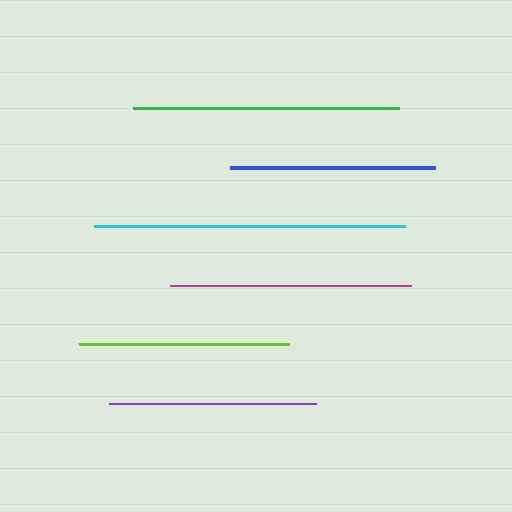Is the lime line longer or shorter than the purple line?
The lime line is longer than the purple line.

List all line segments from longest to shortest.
From longest to shortest: cyan, green, magenta, lime, purple, blue.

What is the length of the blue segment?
The blue segment is approximately 205 pixels long.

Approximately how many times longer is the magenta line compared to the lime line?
The magenta line is approximately 1.2 times the length of the lime line.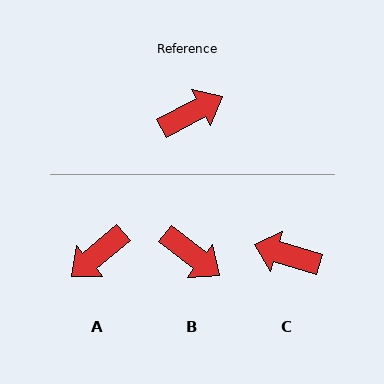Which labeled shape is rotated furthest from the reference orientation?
A, about 167 degrees away.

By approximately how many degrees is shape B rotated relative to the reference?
Approximately 65 degrees clockwise.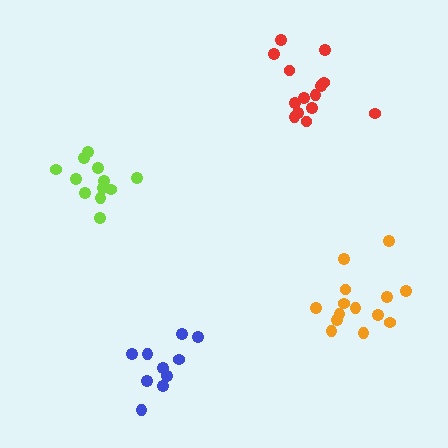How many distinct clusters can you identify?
There are 4 distinct clusters.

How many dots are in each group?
Group 1: 12 dots, Group 2: 14 dots, Group 3: 14 dots, Group 4: 10 dots (50 total).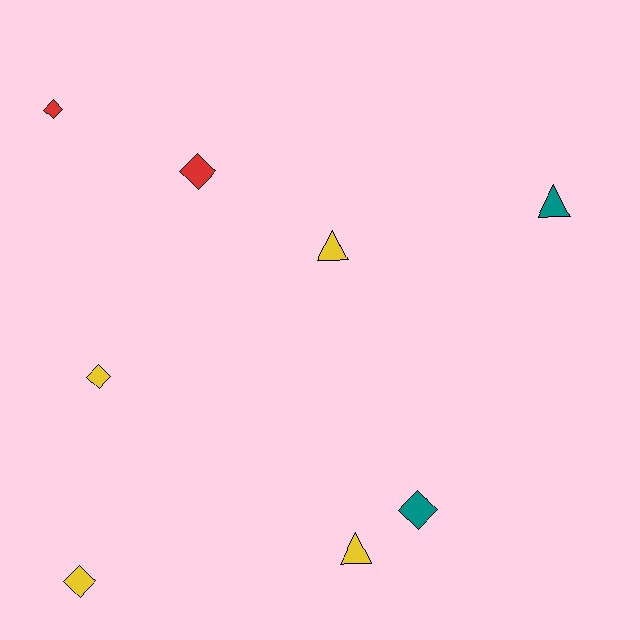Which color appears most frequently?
Yellow, with 4 objects.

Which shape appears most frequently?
Diamond, with 5 objects.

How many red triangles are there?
There are no red triangles.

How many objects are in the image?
There are 8 objects.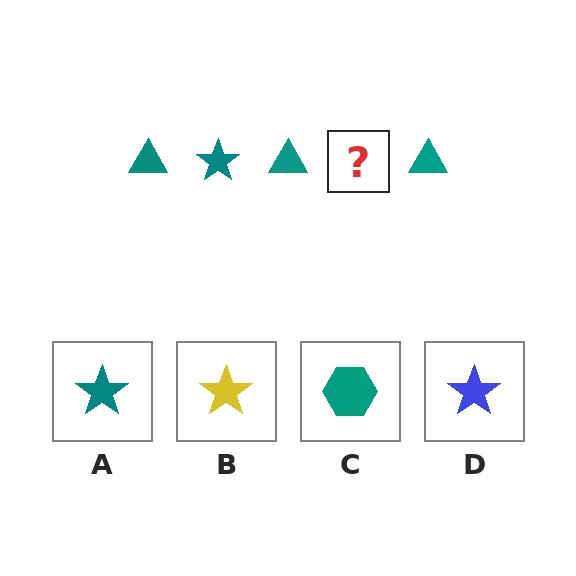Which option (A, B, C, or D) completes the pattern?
A.